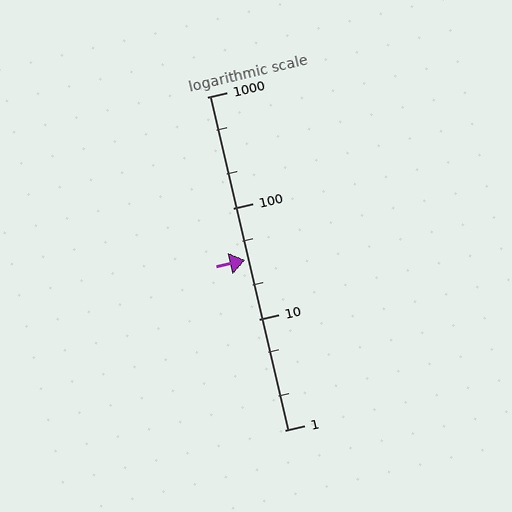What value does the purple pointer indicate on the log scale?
The pointer indicates approximately 34.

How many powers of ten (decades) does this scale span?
The scale spans 3 decades, from 1 to 1000.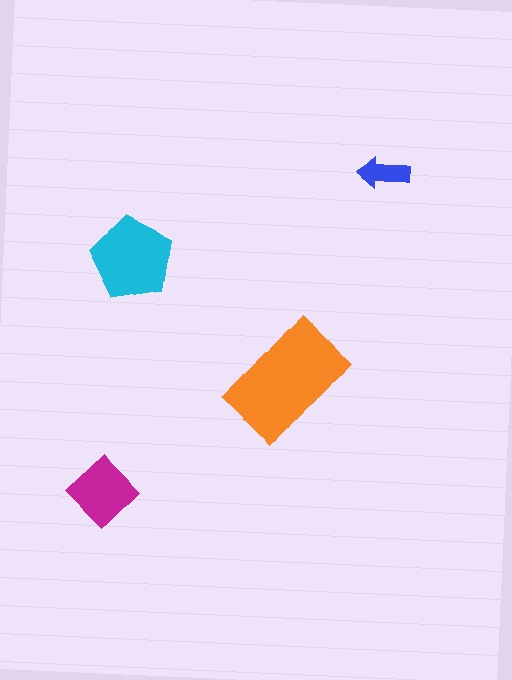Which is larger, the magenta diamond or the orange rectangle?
The orange rectangle.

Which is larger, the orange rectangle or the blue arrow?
The orange rectangle.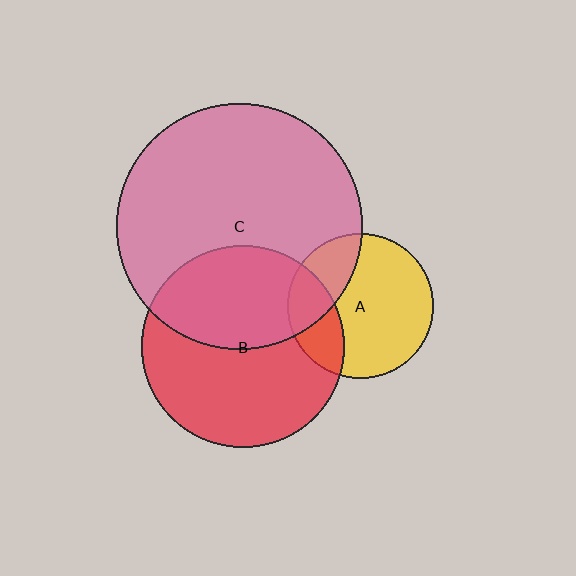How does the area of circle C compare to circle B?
Approximately 1.5 times.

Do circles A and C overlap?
Yes.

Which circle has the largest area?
Circle C (pink).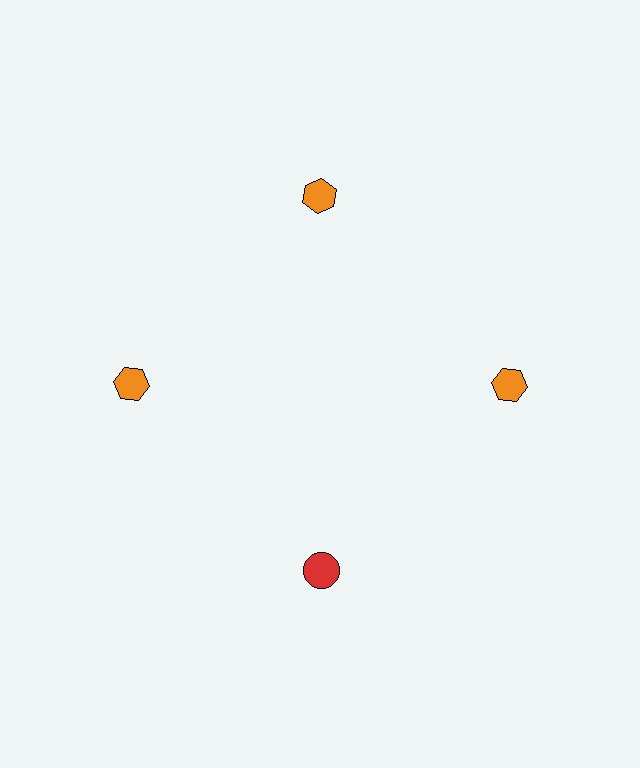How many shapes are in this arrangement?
There are 4 shapes arranged in a ring pattern.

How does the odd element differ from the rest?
It differs in both color (red instead of orange) and shape (circle instead of hexagon).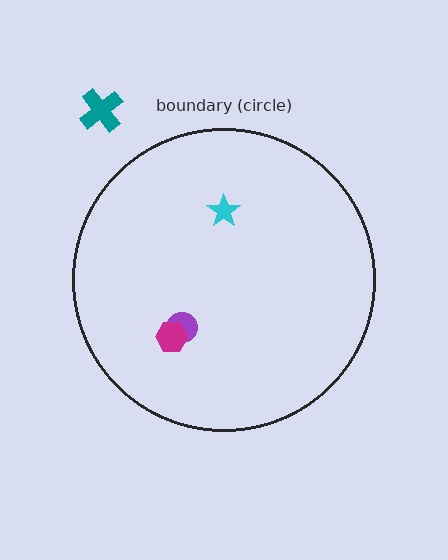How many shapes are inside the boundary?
3 inside, 1 outside.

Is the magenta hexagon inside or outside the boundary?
Inside.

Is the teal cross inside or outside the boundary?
Outside.